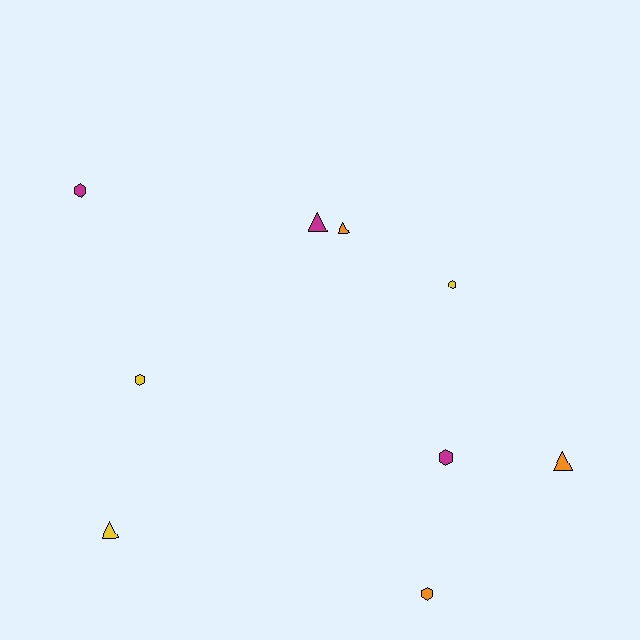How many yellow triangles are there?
There is 1 yellow triangle.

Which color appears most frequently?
Orange, with 3 objects.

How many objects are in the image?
There are 9 objects.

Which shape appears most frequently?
Hexagon, with 5 objects.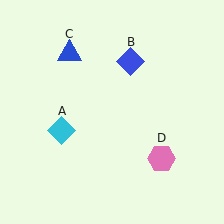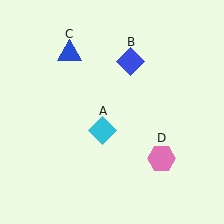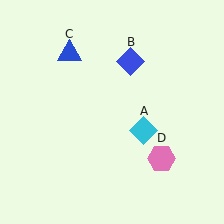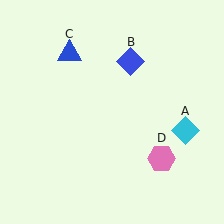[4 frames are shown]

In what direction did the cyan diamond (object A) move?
The cyan diamond (object A) moved right.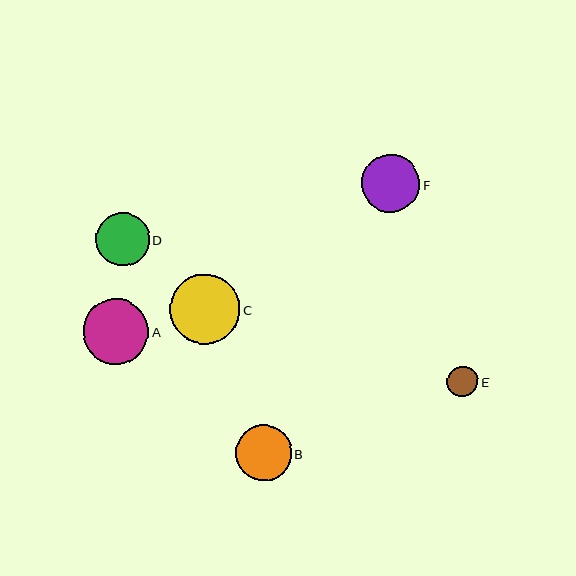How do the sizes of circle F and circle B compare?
Circle F and circle B are approximately the same size.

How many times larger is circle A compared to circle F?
Circle A is approximately 1.1 times the size of circle F.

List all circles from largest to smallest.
From largest to smallest: C, A, F, B, D, E.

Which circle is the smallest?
Circle E is the smallest with a size of approximately 31 pixels.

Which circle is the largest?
Circle C is the largest with a size of approximately 70 pixels.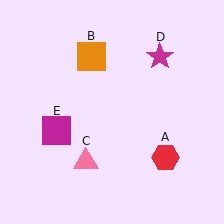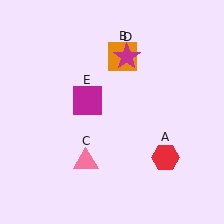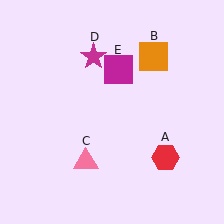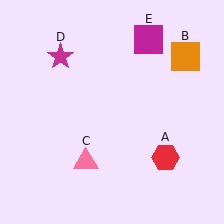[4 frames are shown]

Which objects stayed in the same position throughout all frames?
Red hexagon (object A) and pink triangle (object C) remained stationary.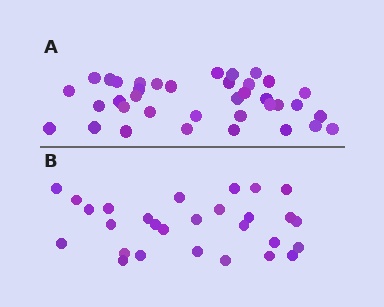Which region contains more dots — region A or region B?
Region A (the top region) has more dots.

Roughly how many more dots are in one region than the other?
Region A has roughly 8 or so more dots than region B.